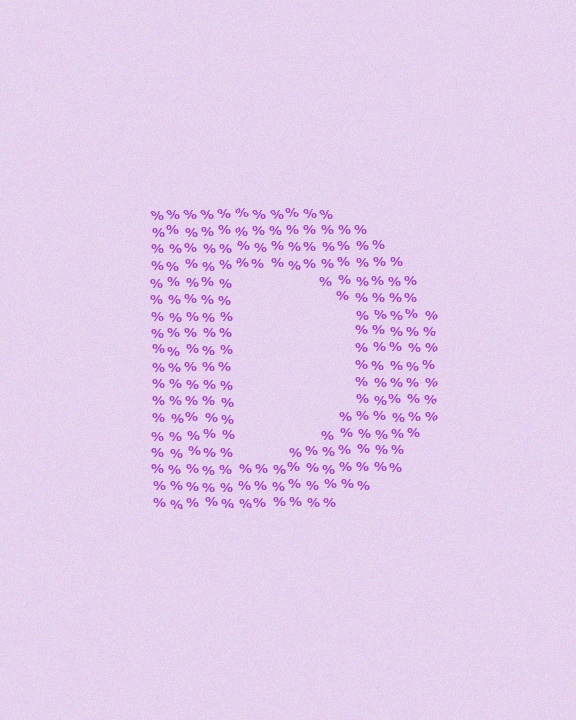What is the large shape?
The large shape is the letter D.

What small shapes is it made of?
It is made of small percent signs.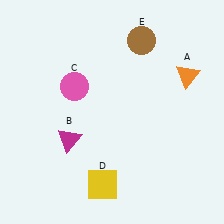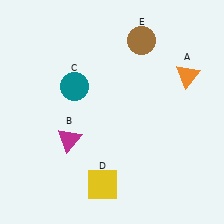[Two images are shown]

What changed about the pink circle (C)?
In Image 1, C is pink. In Image 2, it changed to teal.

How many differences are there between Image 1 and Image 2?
There is 1 difference between the two images.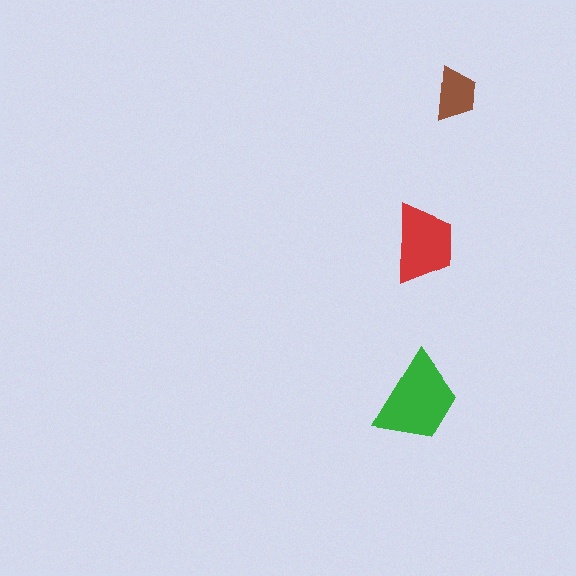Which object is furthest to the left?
The green trapezoid is leftmost.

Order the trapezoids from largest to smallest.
the green one, the red one, the brown one.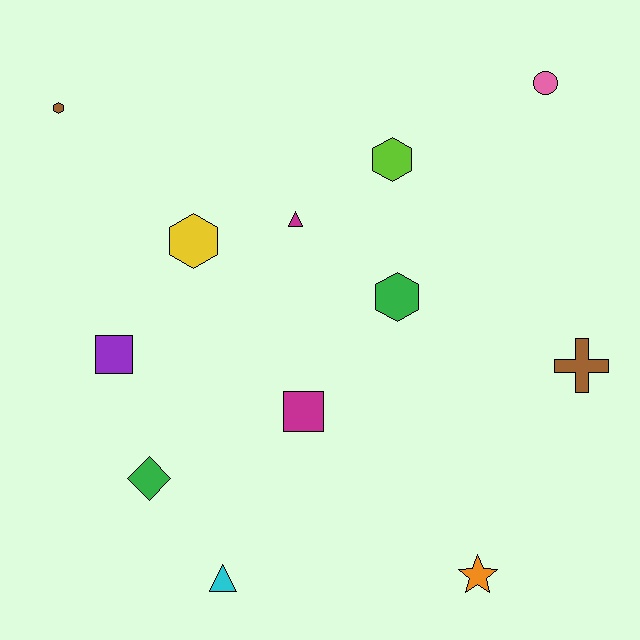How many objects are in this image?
There are 12 objects.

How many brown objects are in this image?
There are 2 brown objects.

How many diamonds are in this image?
There is 1 diamond.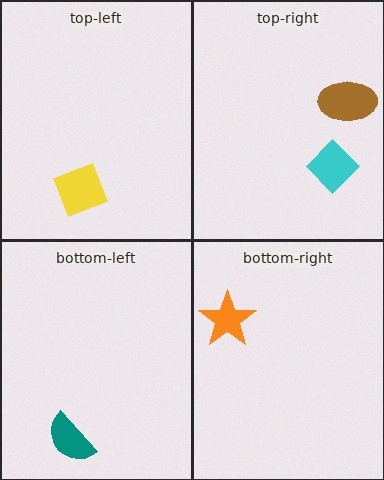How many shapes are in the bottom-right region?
1.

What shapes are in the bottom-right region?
The orange star.